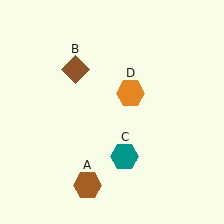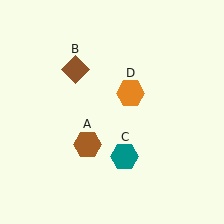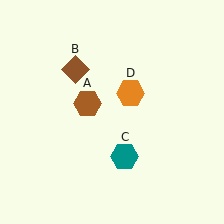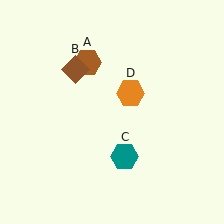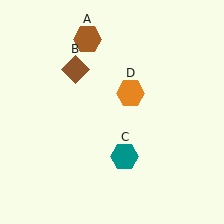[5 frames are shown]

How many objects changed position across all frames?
1 object changed position: brown hexagon (object A).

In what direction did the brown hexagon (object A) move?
The brown hexagon (object A) moved up.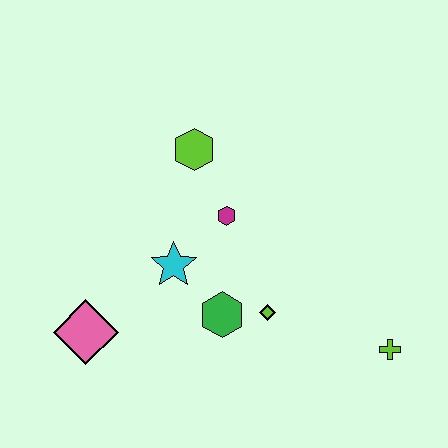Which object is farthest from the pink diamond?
The lime cross is farthest from the pink diamond.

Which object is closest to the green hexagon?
The lime diamond is closest to the green hexagon.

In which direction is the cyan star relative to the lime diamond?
The cyan star is to the left of the lime diamond.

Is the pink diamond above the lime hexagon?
No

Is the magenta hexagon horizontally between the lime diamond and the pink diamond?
Yes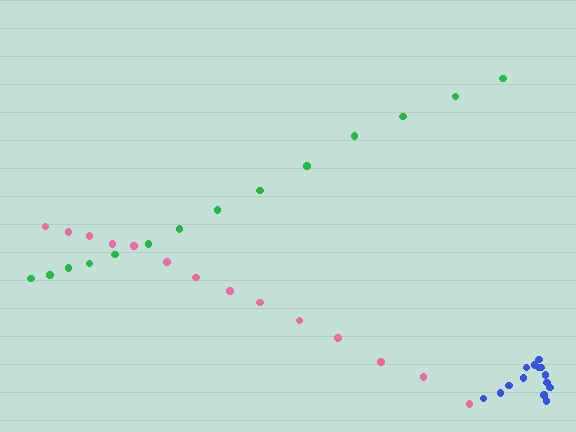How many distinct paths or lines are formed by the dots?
There are 3 distinct paths.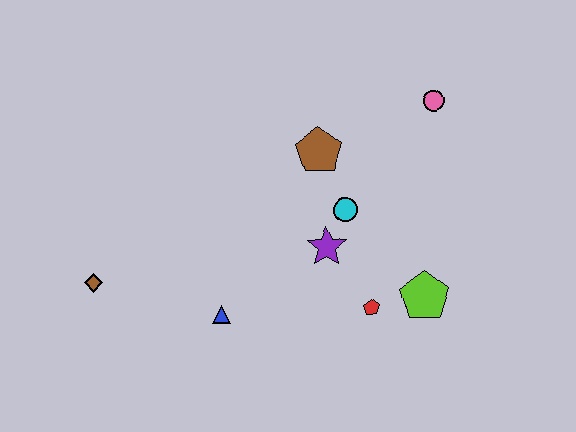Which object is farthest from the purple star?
The brown diamond is farthest from the purple star.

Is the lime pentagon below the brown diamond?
Yes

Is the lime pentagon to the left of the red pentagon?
No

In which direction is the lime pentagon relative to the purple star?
The lime pentagon is to the right of the purple star.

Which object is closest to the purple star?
The cyan circle is closest to the purple star.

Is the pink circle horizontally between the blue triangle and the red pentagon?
No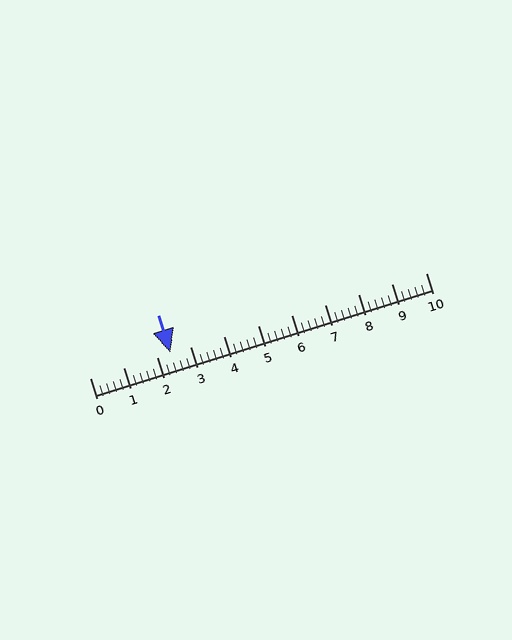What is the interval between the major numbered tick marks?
The major tick marks are spaced 1 units apart.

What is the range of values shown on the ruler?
The ruler shows values from 0 to 10.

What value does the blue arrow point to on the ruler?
The blue arrow points to approximately 2.4.